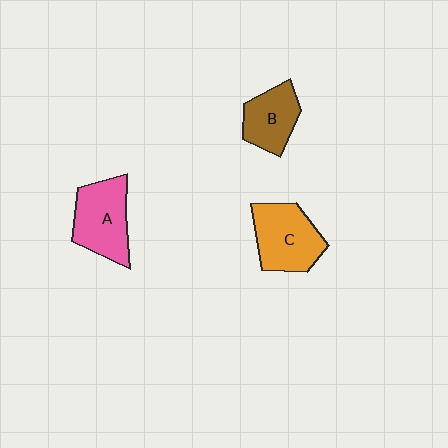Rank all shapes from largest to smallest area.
From largest to smallest: C (orange), A (pink), B (brown).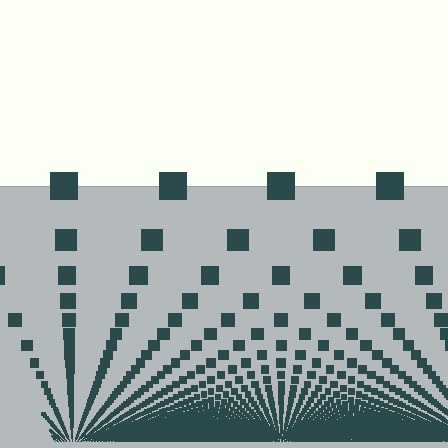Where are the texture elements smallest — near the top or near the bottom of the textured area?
Near the bottom.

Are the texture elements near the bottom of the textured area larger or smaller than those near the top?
Smaller. The gradient is inverted — elements near the bottom are smaller and denser.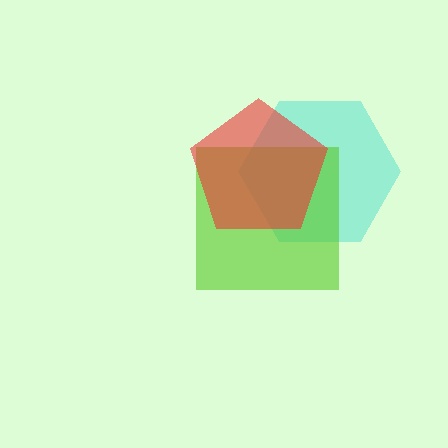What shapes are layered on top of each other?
The layered shapes are: a cyan hexagon, a lime square, a red pentagon.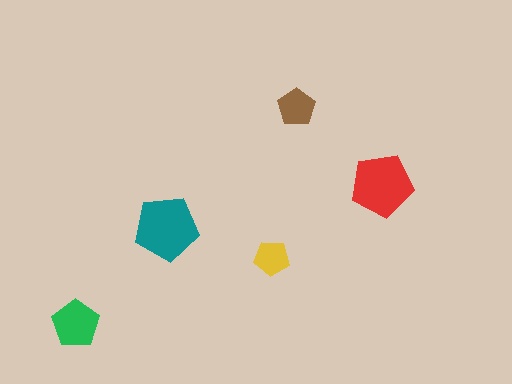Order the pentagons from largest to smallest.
the teal one, the red one, the green one, the brown one, the yellow one.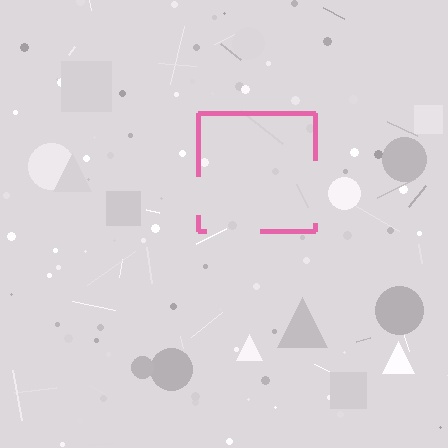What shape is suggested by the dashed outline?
The dashed outline suggests a square.